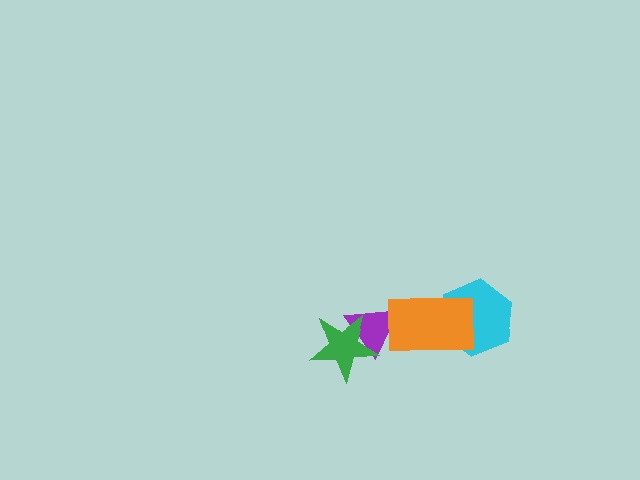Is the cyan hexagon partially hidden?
Yes, it is partially covered by another shape.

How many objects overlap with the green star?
1 object overlaps with the green star.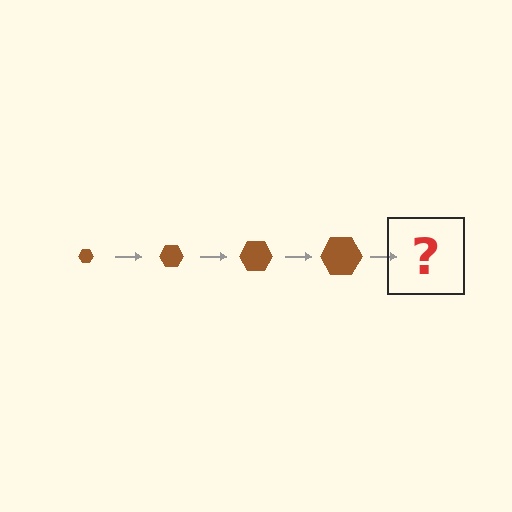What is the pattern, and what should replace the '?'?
The pattern is that the hexagon gets progressively larger each step. The '?' should be a brown hexagon, larger than the previous one.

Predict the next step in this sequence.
The next step is a brown hexagon, larger than the previous one.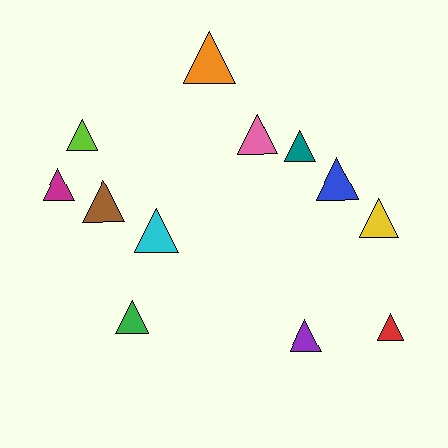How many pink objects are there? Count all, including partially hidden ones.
There is 1 pink object.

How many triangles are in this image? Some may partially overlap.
There are 12 triangles.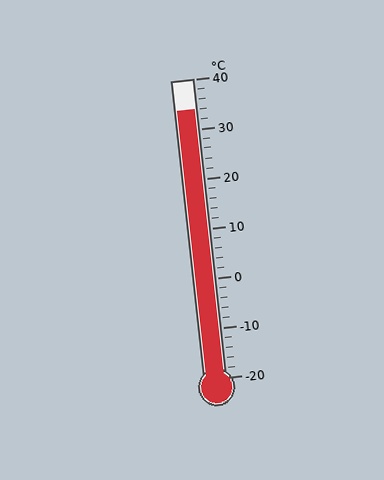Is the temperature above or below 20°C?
The temperature is above 20°C.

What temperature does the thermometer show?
The thermometer shows approximately 34°C.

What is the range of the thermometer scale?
The thermometer scale ranges from -20°C to 40°C.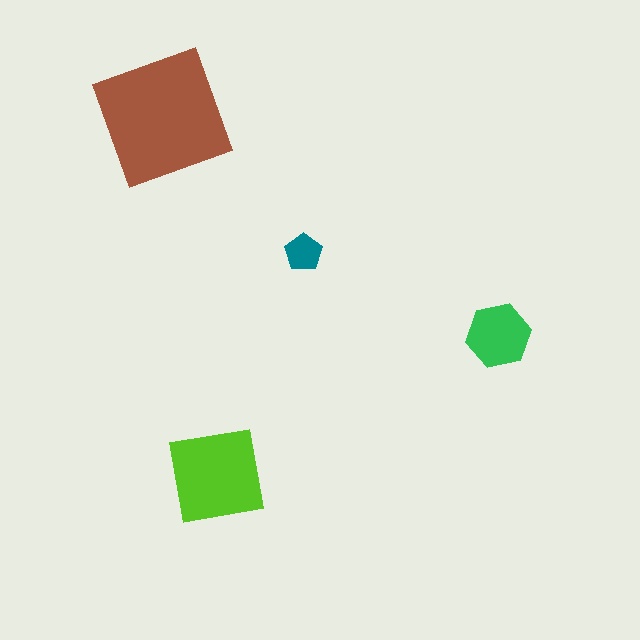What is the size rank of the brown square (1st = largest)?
1st.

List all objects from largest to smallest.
The brown square, the lime square, the green hexagon, the teal pentagon.